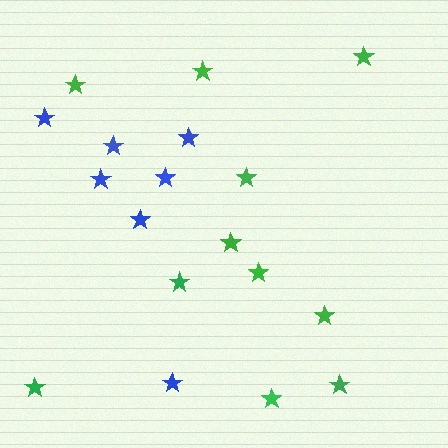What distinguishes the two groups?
There are 2 groups: one group of blue stars (7) and one group of green stars (11).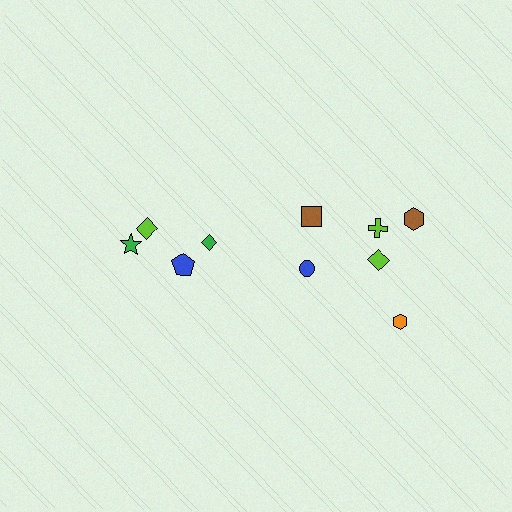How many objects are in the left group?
There are 4 objects.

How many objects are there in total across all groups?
There are 10 objects.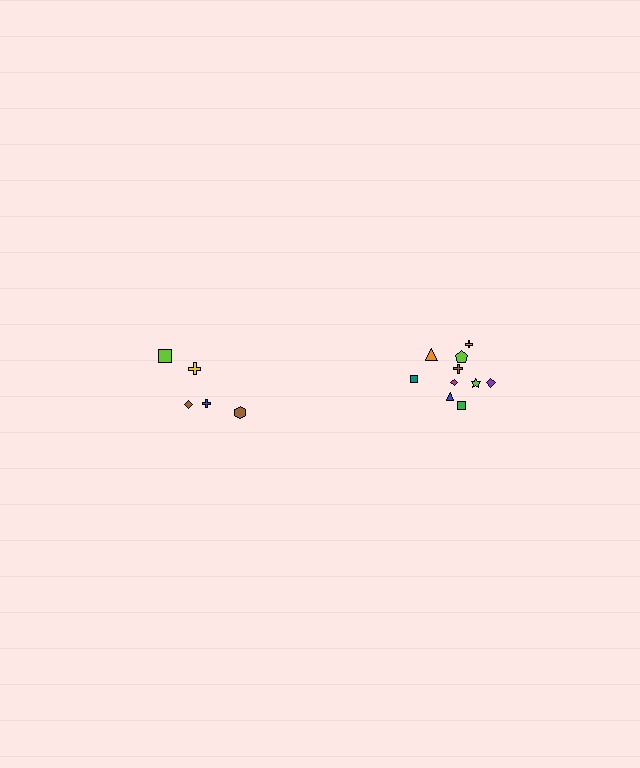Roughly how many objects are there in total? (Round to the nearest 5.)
Roughly 15 objects in total.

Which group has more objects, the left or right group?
The right group.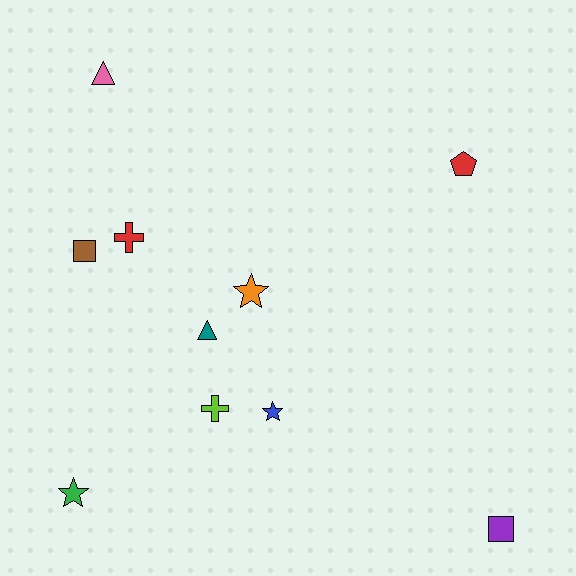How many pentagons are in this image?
There is 1 pentagon.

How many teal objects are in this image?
There is 1 teal object.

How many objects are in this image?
There are 10 objects.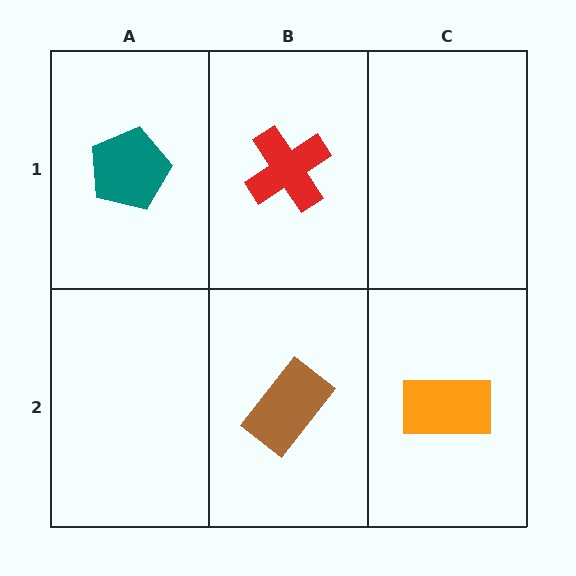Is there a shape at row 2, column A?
No, that cell is empty.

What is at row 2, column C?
An orange rectangle.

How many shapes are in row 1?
2 shapes.